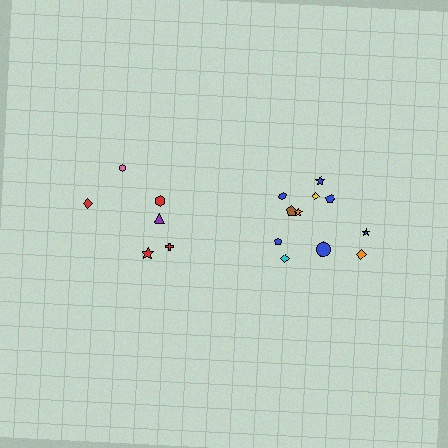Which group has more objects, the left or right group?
The right group.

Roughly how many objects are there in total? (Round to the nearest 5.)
Roughly 20 objects in total.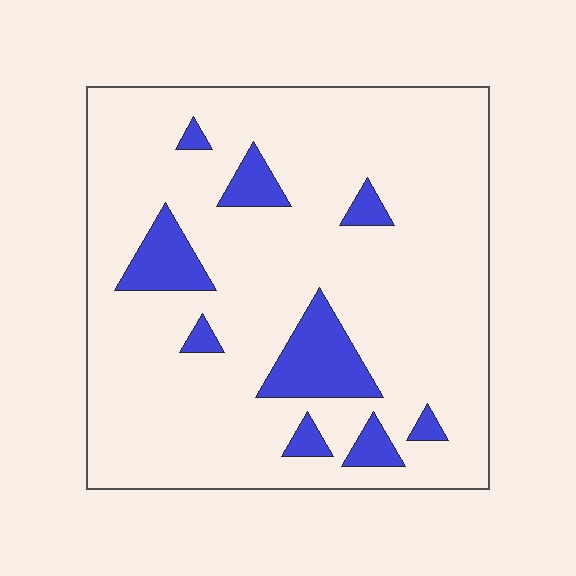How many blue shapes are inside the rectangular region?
9.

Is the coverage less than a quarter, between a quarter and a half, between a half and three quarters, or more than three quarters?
Less than a quarter.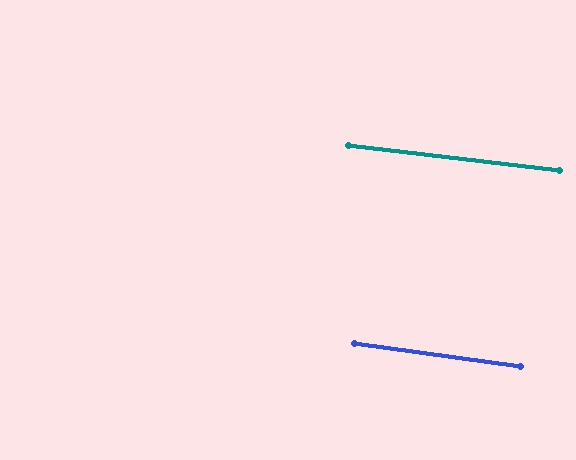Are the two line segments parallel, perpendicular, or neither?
Parallel — their directions differ by only 1.0°.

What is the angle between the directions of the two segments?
Approximately 1 degree.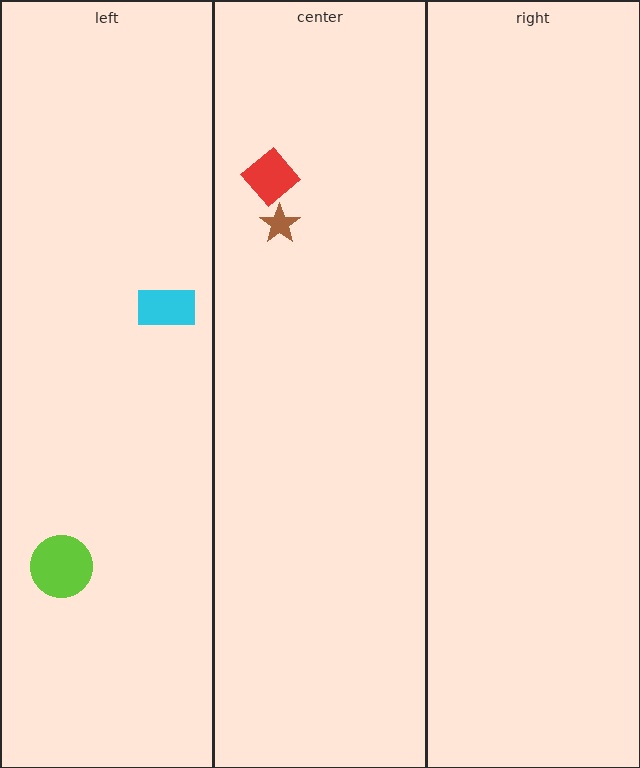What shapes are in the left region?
The lime circle, the cyan rectangle.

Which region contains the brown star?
The center region.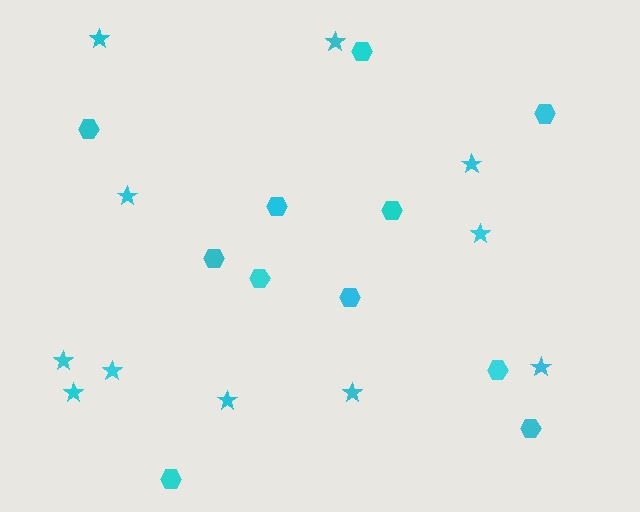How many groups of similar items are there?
There are 2 groups: one group of hexagons (11) and one group of stars (11).